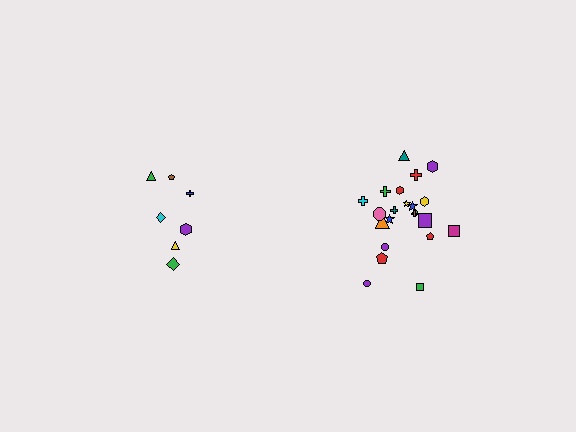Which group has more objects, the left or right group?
The right group.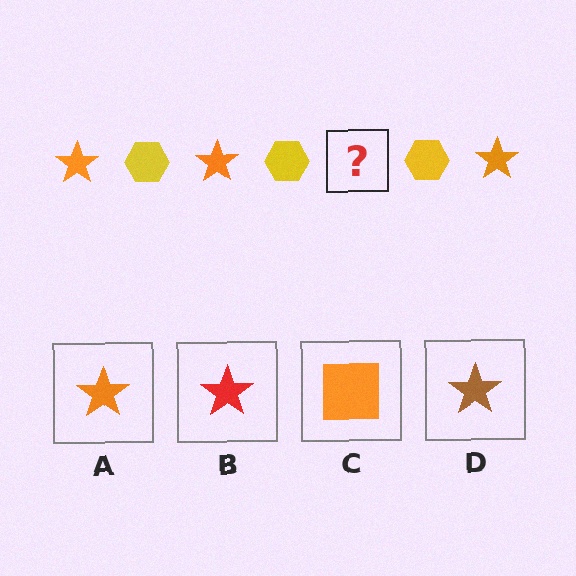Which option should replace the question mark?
Option A.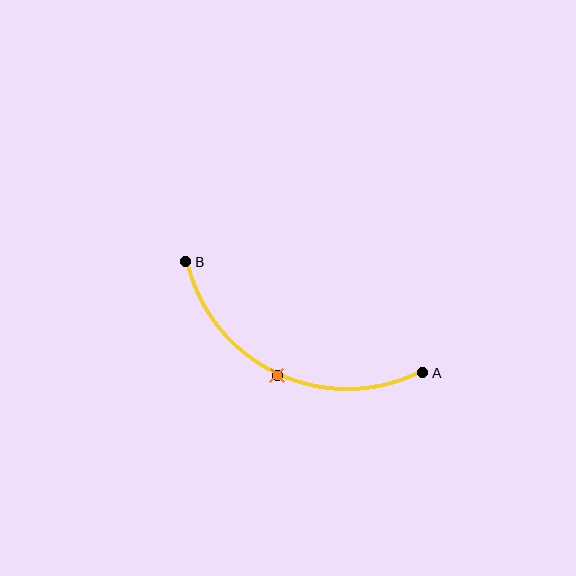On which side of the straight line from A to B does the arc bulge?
The arc bulges below the straight line connecting A and B.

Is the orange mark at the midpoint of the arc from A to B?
Yes. The orange mark lies on the arc at equal arc-length from both A and B — it is the arc midpoint.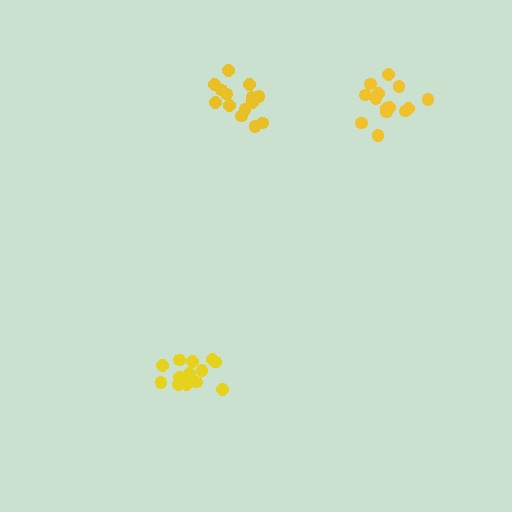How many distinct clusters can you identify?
There are 3 distinct clusters.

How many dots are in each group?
Group 1: 14 dots, Group 2: 13 dots, Group 3: 14 dots (41 total).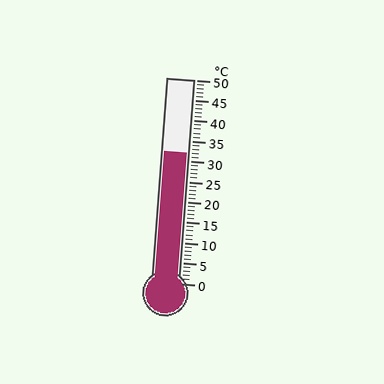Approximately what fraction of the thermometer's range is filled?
The thermometer is filled to approximately 65% of its range.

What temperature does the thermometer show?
The thermometer shows approximately 32°C.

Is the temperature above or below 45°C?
The temperature is below 45°C.